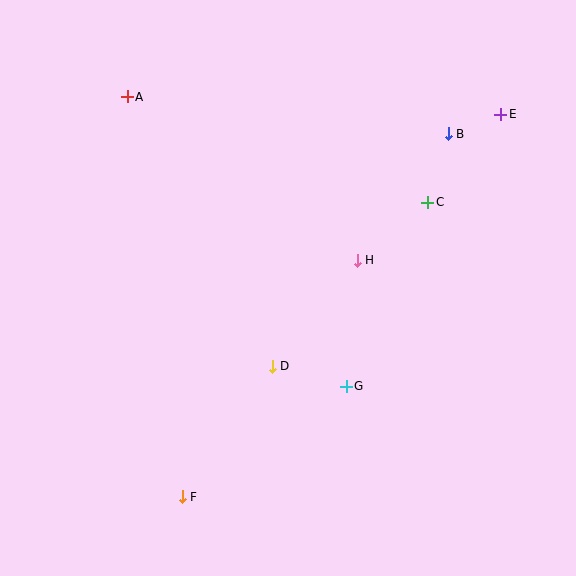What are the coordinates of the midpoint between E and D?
The midpoint between E and D is at (386, 240).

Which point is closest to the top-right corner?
Point E is closest to the top-right corner.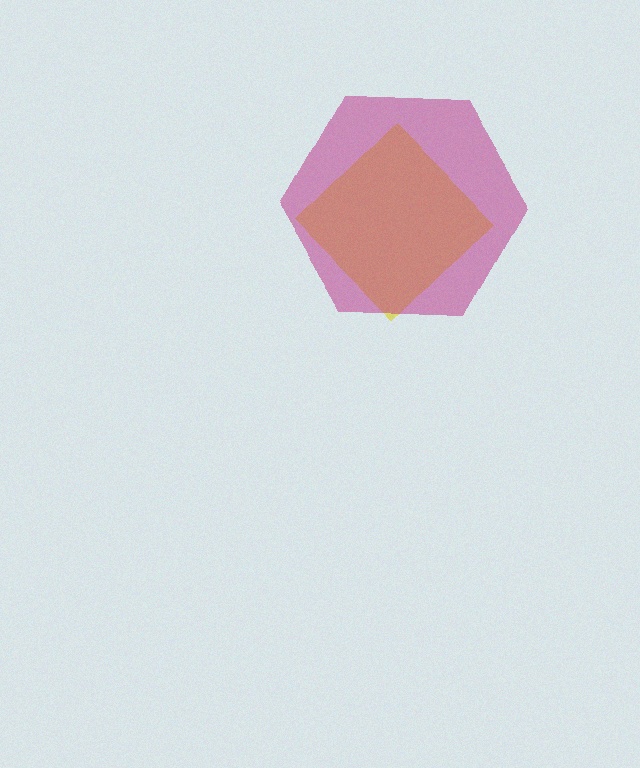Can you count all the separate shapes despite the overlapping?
Yes, there are 2 separate shapes.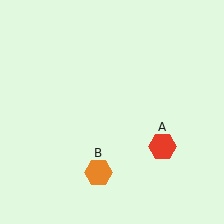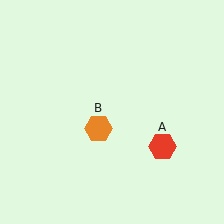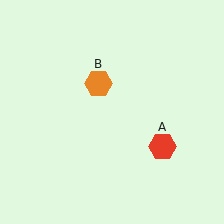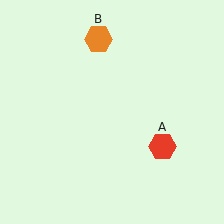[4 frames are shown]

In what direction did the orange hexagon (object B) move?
The orange hexagon (object B) moved up.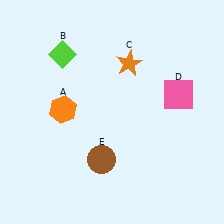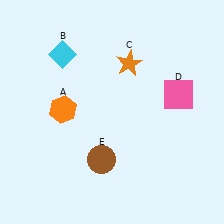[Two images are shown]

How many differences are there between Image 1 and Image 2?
There is 1 difference between the two images.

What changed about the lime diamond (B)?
In Image 1, B is lime. In Image 2, it changed to cyan.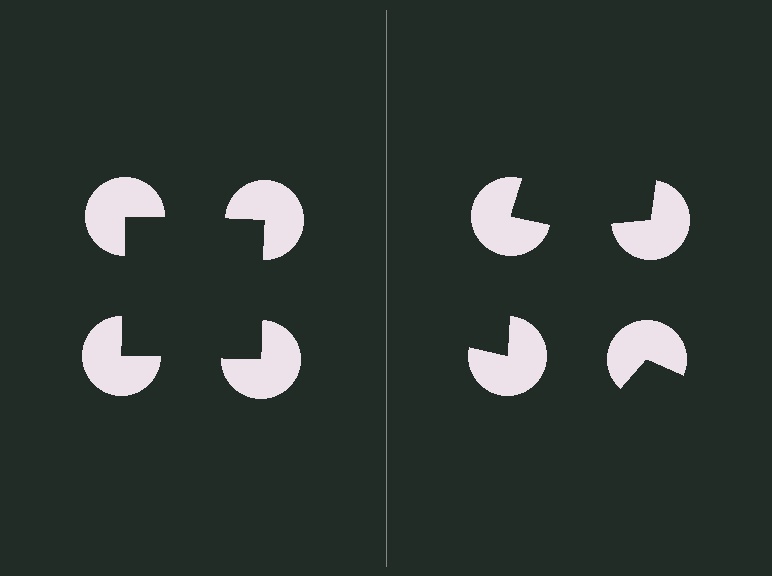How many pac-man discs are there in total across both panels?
8 — 4 on each side.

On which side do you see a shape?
An illusory square appears on the left side. On the right side the wedge cuts are rotated, so no coherent shape forms.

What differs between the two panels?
The pac-man discs are positioned identically on both sides; only the wedge orientations differ. On the left they align to a square; on the right they are misaligned.